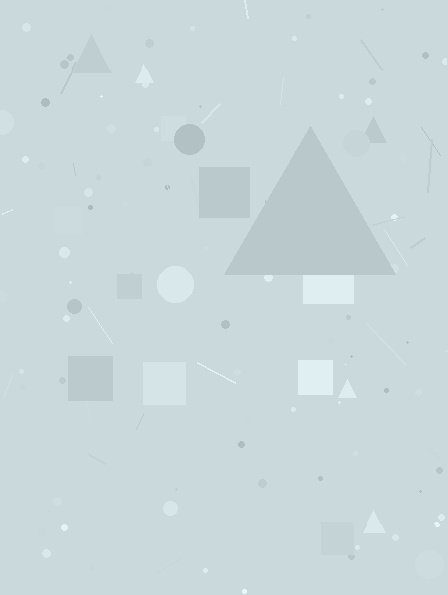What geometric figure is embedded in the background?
A triangle is embedded in the background.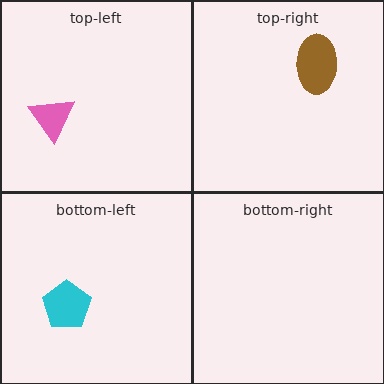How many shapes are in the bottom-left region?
1.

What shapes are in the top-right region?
The brown ellipse.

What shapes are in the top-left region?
The pink triangle.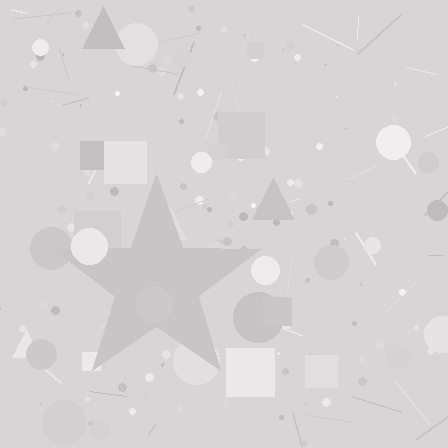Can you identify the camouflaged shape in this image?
The camouflaged shape is a star.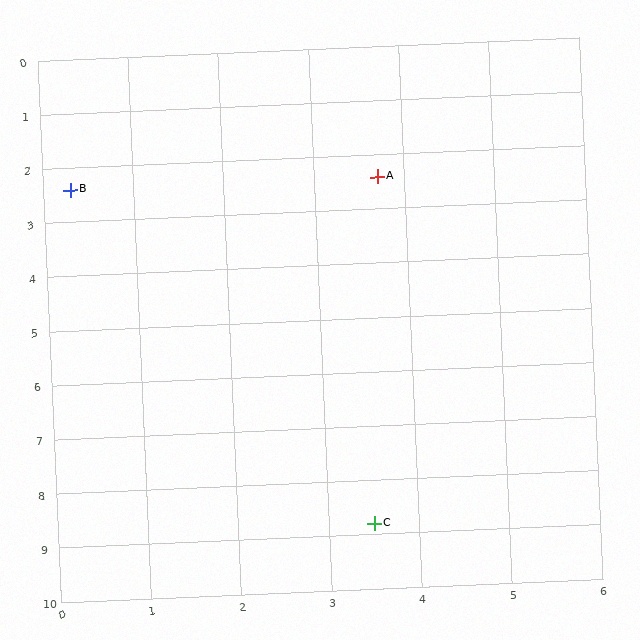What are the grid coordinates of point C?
Point C is at approximately (3.5, 8.8).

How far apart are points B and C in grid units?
Points B and C are about 7.2 grid units apart.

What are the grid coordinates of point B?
Point B is at approximately (0.3, 2.4).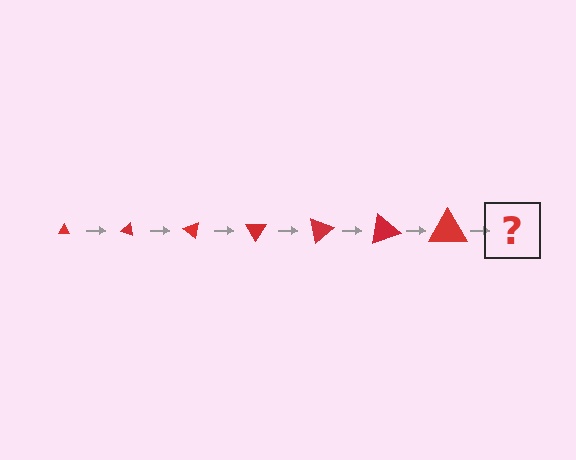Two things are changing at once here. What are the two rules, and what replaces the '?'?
The two rules are that the triangle grows larger each step and it rotates 20 degrees each step. The '?' should be a triangle, larger than the previous one and rotated 140 degrees from the start.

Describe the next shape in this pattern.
It should be a triangle, larger than the previous one and rotated 140 degrees from the start.